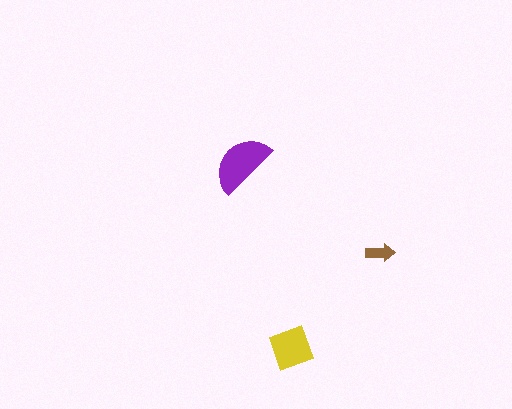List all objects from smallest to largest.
The brown arrow, the yellow diamond, the purple semicircle.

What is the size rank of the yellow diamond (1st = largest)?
2nd.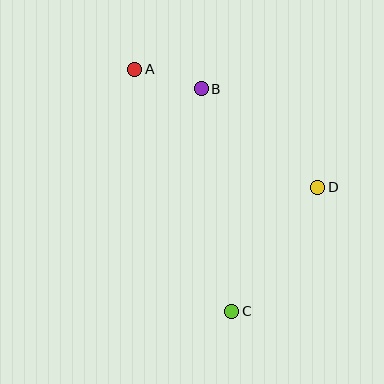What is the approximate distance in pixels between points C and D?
The distance between C and D is approximately 151 pixels.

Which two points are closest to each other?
Points A and B are closest to each other.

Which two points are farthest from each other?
Points A and C are farthest from each other.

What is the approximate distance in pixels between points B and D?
The distance between B and D is approximately 153 pixels.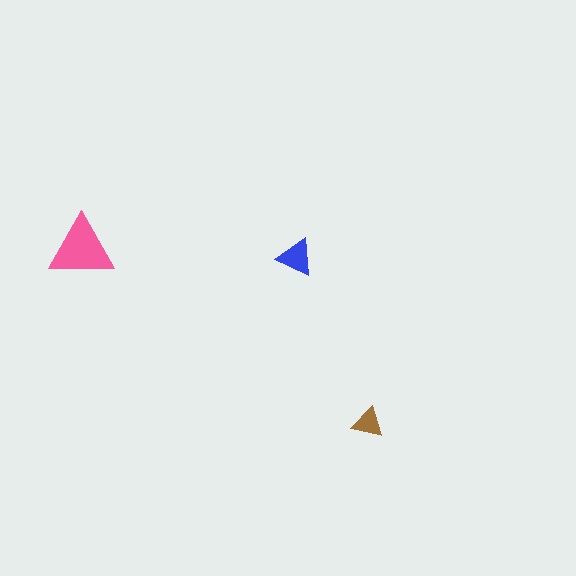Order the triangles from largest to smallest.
the pink one, the blue one, the brown one.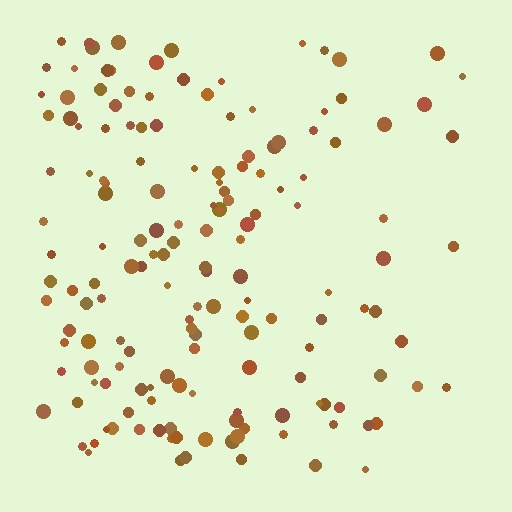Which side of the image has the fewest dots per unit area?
The right.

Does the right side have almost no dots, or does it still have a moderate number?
Still a moderate number, just noticeably fewer than the left.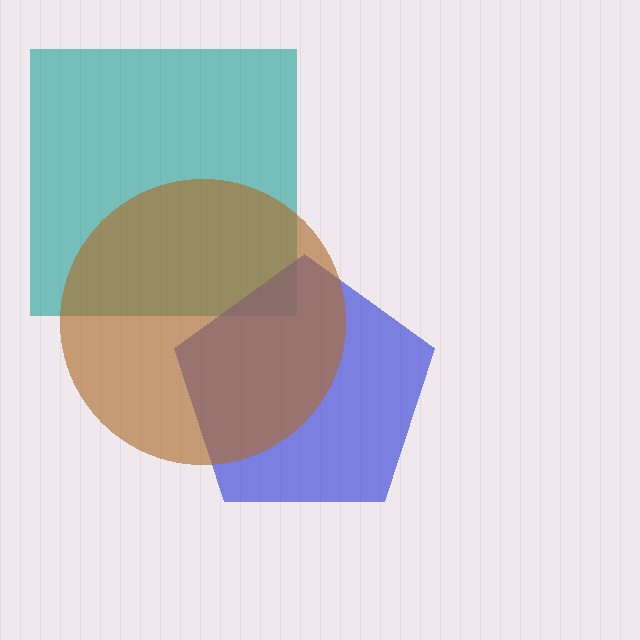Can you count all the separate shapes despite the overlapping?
Yes, there are 3 separate shapes.